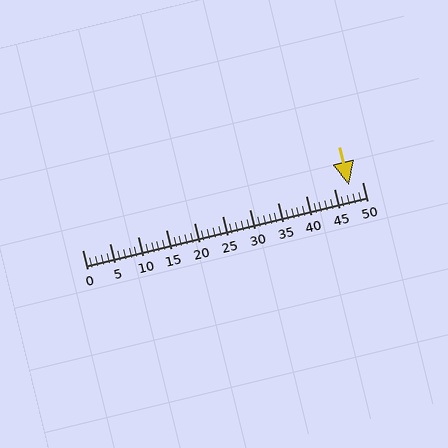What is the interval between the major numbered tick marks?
The major tick marks are spaced 5 units apart.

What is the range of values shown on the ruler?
The ruler shows values from 0 to 50.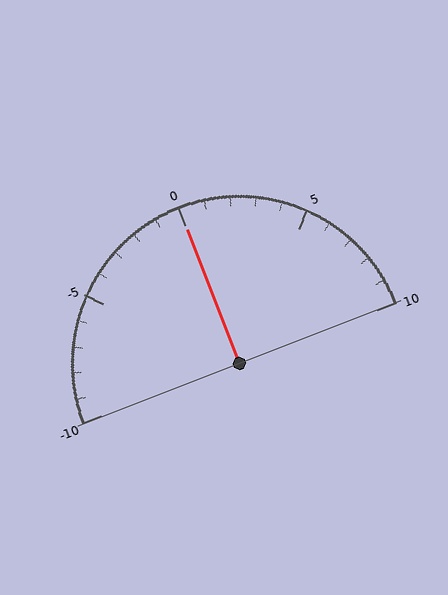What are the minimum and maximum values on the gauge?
The gauge ranges from -10 to 10.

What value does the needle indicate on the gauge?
The needle indicates approximately 0.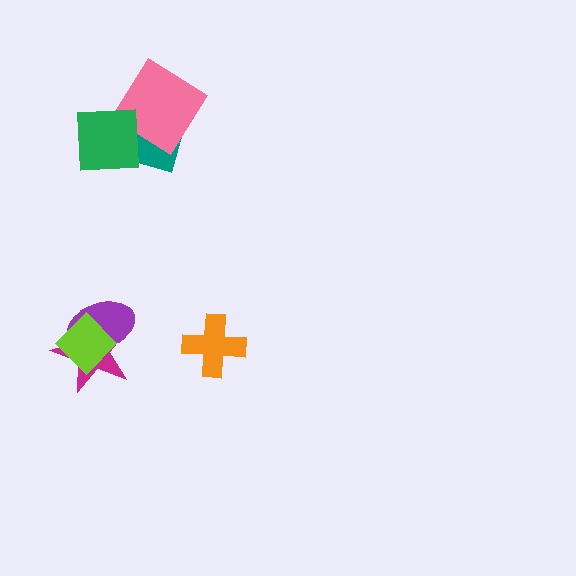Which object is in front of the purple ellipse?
The lime diamond is in front of the purple ellipse.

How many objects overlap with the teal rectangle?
2 objects overlap with the teal rectangle.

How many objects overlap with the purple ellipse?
2 objects overlap with the purple ellipse.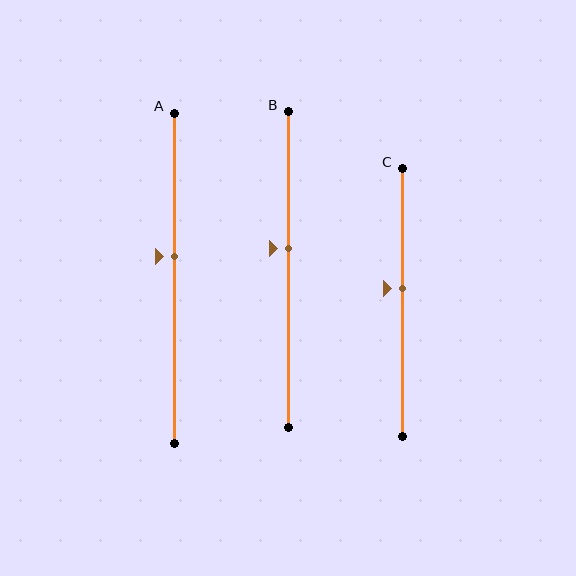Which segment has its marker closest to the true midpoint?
Segment C has its marker closest to the true midpoint.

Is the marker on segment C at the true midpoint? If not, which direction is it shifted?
No, the marker on segment C is shifted upward by about 5% of the segment length.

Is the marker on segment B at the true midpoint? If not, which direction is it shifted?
No, the marker on segment B is shifted upward by about 7% of the segment length.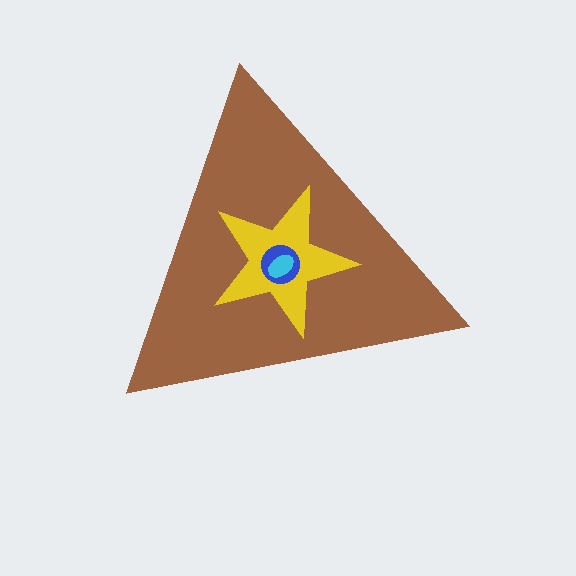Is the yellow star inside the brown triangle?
Yes.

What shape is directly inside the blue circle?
The cyan ellipse.